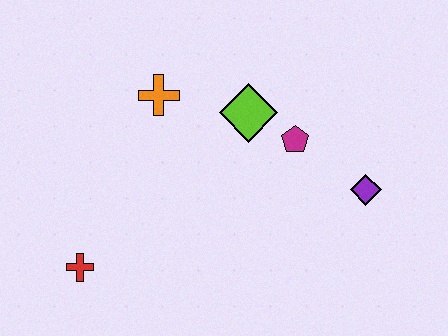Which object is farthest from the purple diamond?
The red cross is farthest from the purple diamond.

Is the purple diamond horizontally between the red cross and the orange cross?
No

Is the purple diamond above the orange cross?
No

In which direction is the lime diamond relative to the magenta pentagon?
The lime diamond is to the left of the magenta pentagon.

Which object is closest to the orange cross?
The lime diamond is closest to the orange cross.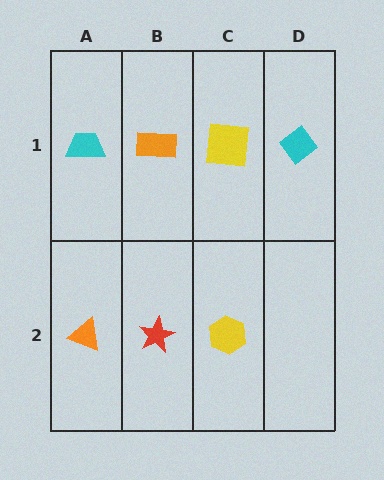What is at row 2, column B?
A red star.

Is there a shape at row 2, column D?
No, that cell is empty.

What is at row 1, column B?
An orange rectangle.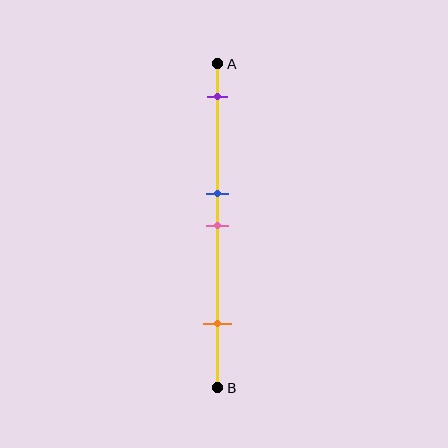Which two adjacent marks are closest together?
The blue and pink marks are the closest adjacent pair.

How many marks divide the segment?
There are 4 marks dividing the segment.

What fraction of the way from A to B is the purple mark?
The purple mark is approximately 10% (0.1) of the way from A to B.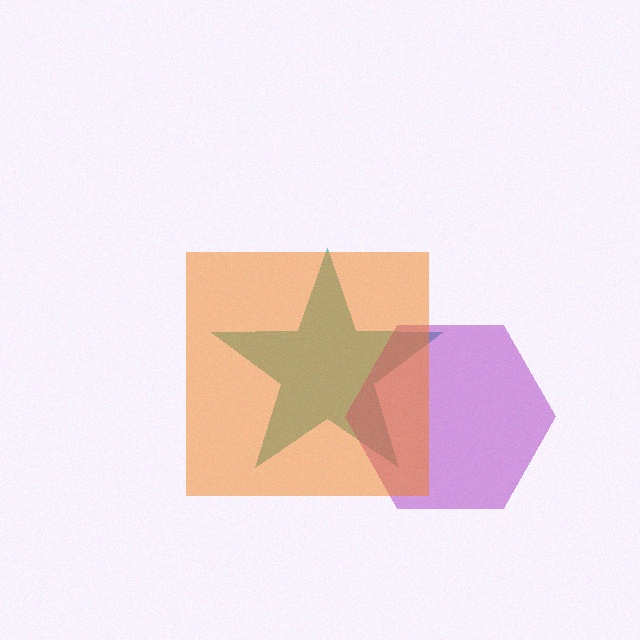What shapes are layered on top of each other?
The layered shapes are: a teal star, a purple hexagon, an orange square.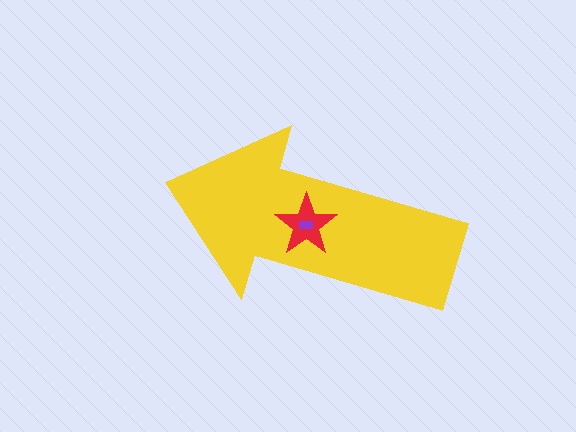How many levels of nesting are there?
3.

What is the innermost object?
The purple rectangle.